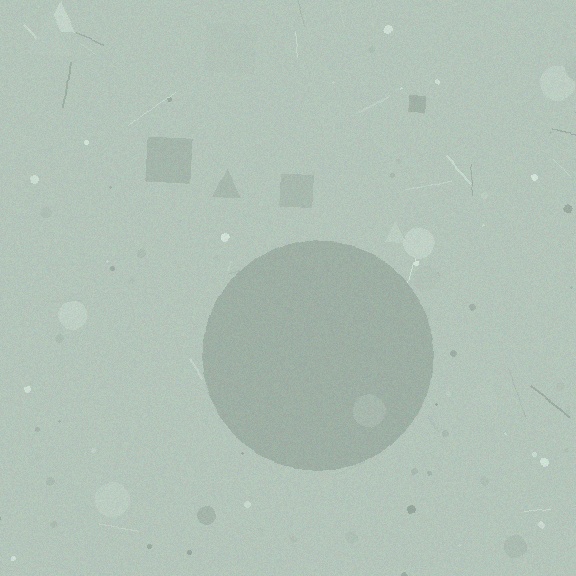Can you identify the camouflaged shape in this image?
The camouflaged shape is a circle.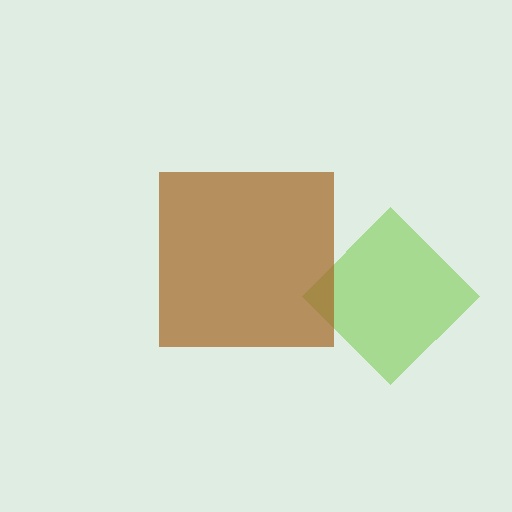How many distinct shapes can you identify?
There are 2 distinct shapes: a lime diamond, a brown square.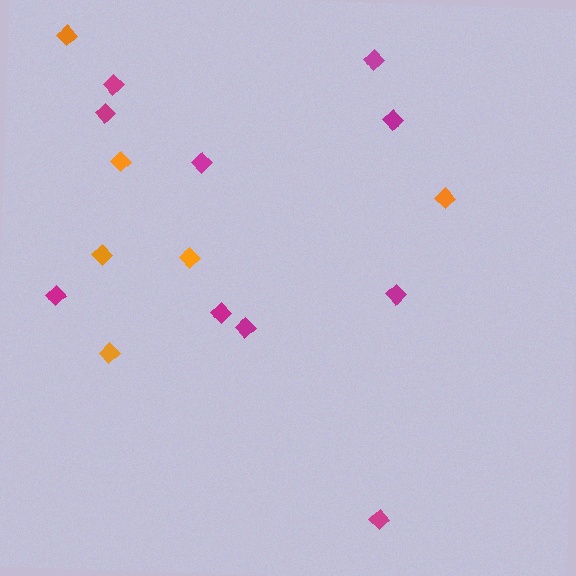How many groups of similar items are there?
There are 2 groups: one group of magenta diamonds (10) and one group of orange diamonds (6).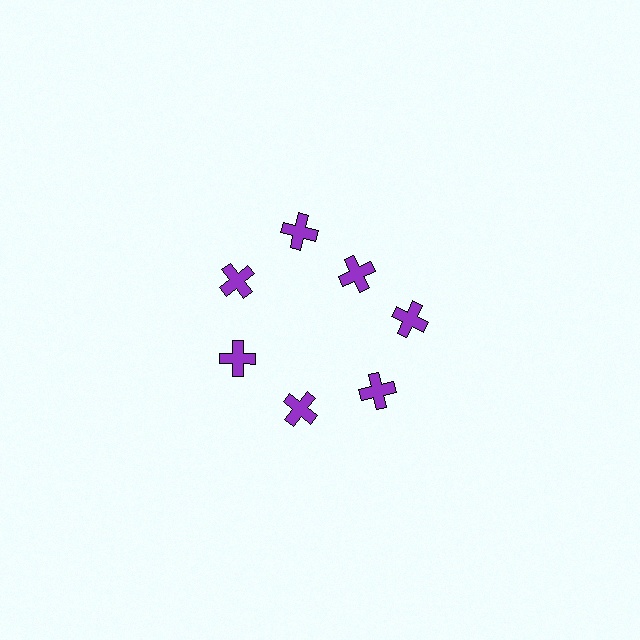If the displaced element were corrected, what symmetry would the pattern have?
It would have 7-fold rotational symmetry — the pattern would map onto itself every 51 degrees.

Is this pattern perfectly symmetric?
No. The 7 purple crosses are arranged in a ring, but one element near the 1 o'clock position is pulled inward toward the center, breaking the 7-fold rotational symmetry.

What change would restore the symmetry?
The symmetry would be restored by moving it outward, back onto the ring so that all 7 crosses sit at equal angles and equal distance from the center.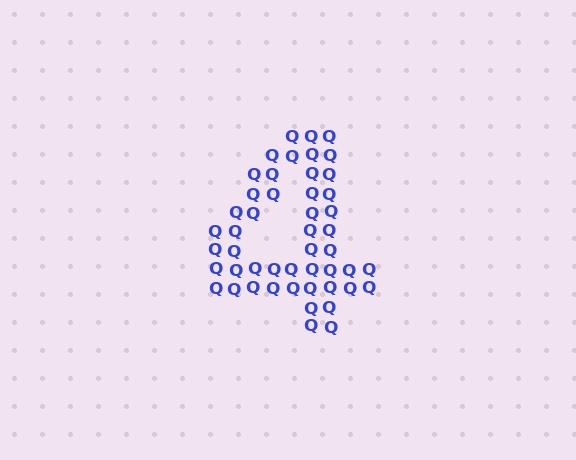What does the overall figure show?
The overall figure shows the digit 4.